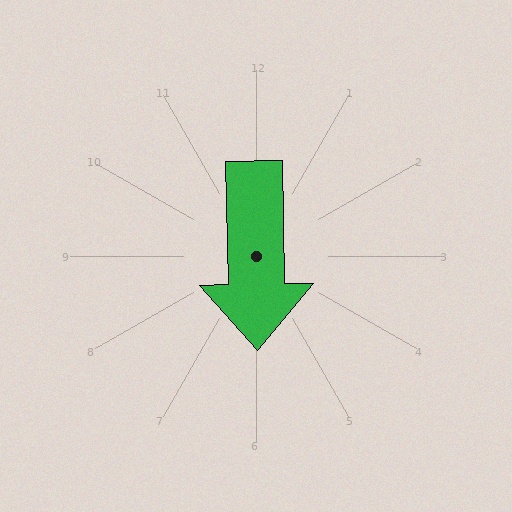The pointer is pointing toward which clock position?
Roughly 6 o'clock.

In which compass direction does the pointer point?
South.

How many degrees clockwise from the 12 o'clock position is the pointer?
Approximately 179 degrees.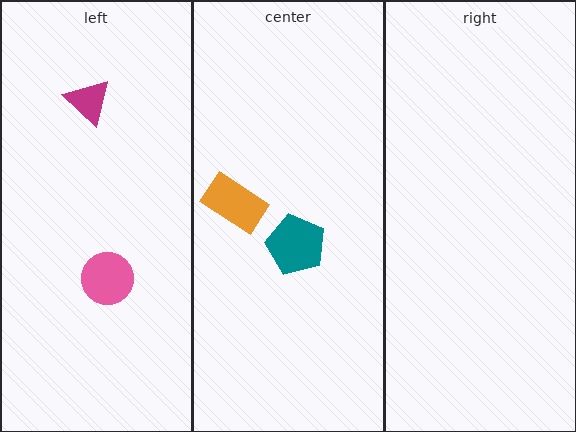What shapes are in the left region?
The magenta triangle, the pink circle.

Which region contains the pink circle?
The left region.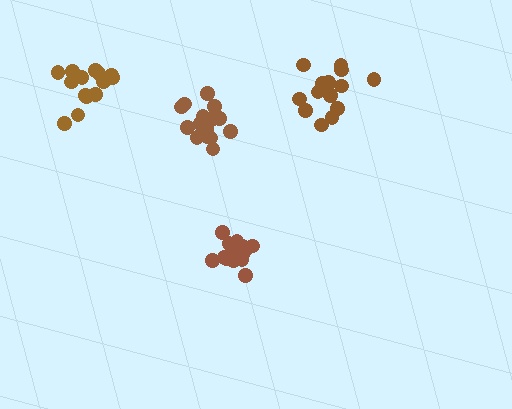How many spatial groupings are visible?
There are 4 spatial groupings.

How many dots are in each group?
Group 1: 15 dots, Group 2: 16 dots, Group 3: 16 dots, Group 4: 15 dots (62 total).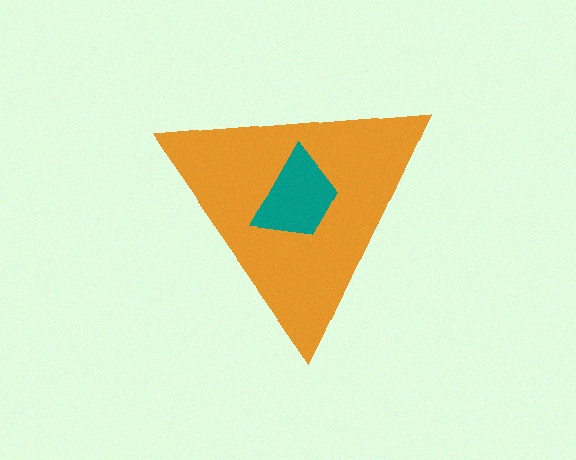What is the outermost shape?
The orange triangle.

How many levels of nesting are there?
2.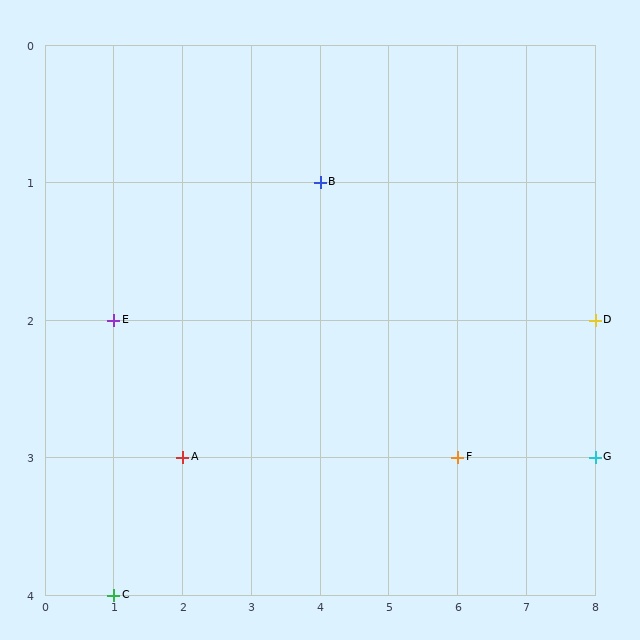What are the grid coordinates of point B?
Point B is at grid coordinates (4, 1).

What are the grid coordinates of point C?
Point C is at grid coordinates (1, 4).